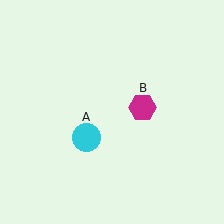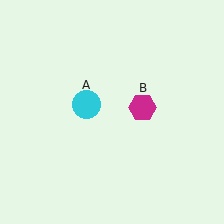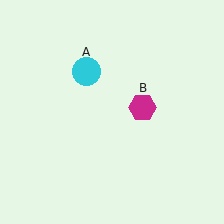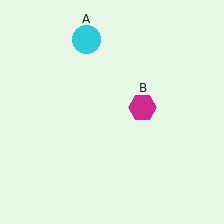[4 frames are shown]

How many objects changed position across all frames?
1 object changed position: cyan circle (object A).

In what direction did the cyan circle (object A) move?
The cyan circle (object A) moved up.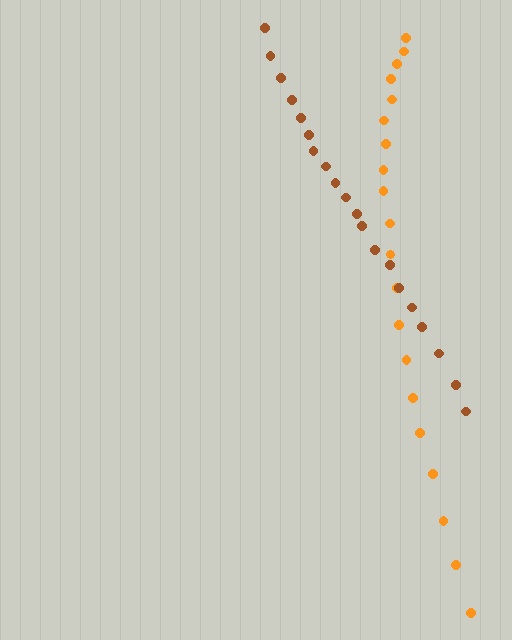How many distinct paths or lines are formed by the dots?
There are 2 distinct paths.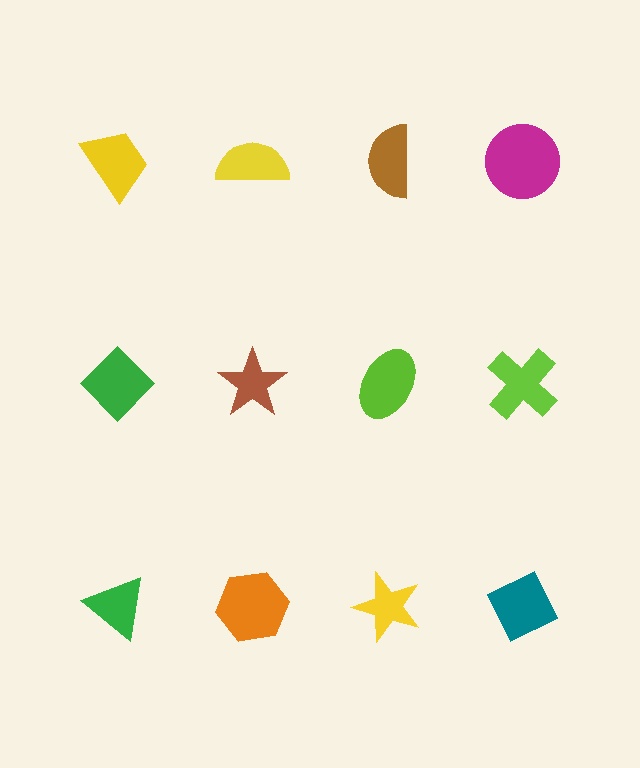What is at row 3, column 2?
An orange hexagon.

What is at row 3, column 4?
A teal diamond.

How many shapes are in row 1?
4 shapes.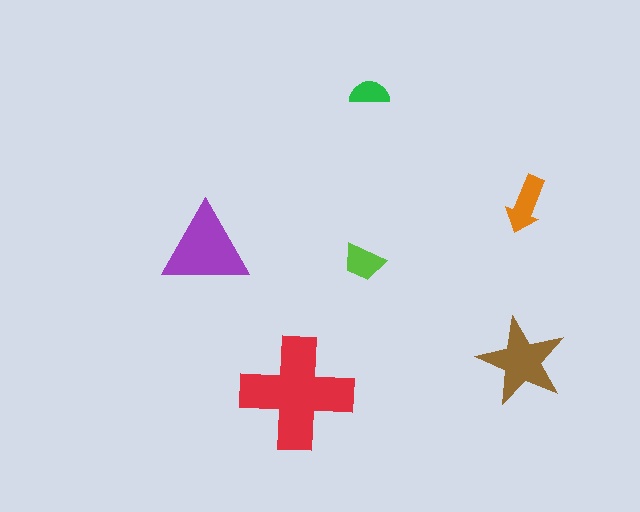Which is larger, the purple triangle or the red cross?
The red cross.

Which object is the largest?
The red cross.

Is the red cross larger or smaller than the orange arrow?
Larger.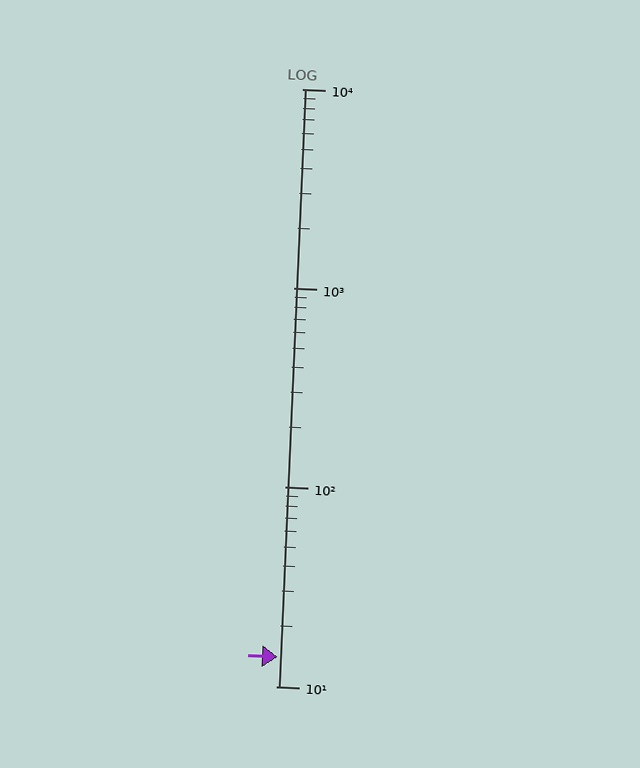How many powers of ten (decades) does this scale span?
The scale spans 3 decades, from 10 to 10000.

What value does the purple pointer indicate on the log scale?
The pointer indicates approximately 14.